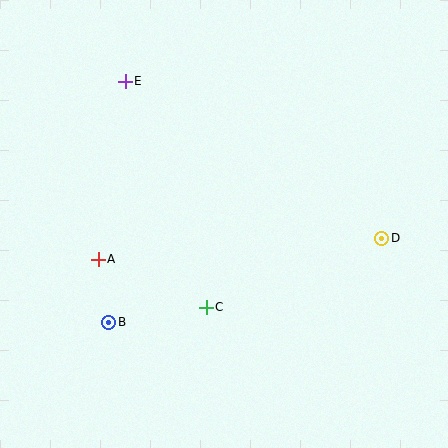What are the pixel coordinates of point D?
Point D is at (382, 238).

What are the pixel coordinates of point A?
Point A is at (98, 259).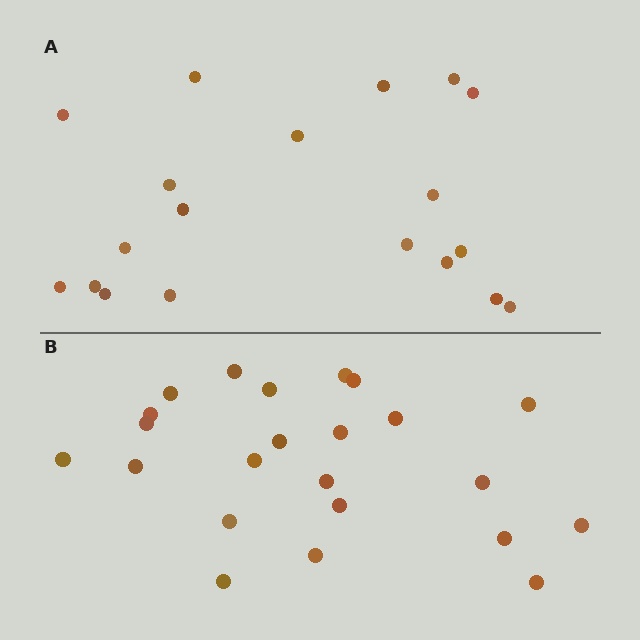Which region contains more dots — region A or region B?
Region B (the bottom region) has more dots.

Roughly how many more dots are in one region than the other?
Region B has about 4 more dots than region A.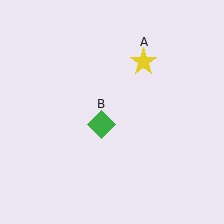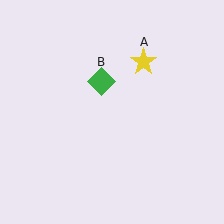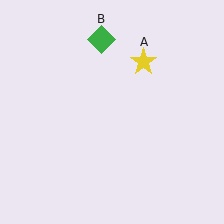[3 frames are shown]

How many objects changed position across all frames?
1 object changed position: green diamond (object B).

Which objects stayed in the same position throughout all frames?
Yellow star (object A) remained stationary.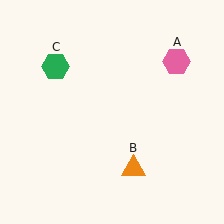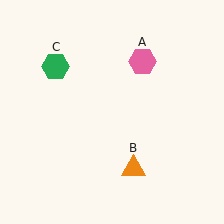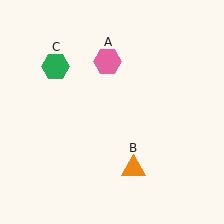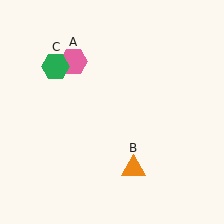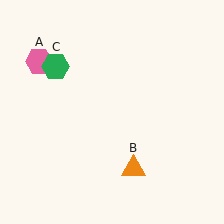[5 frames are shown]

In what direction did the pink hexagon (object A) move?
The pink hexagon (object A) moved left.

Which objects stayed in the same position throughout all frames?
Orange triangle (object B) and green hexagon (object C) remained stationary.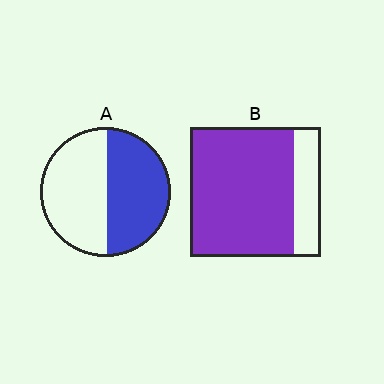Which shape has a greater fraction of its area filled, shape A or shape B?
Shape B.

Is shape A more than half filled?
Roughly half.